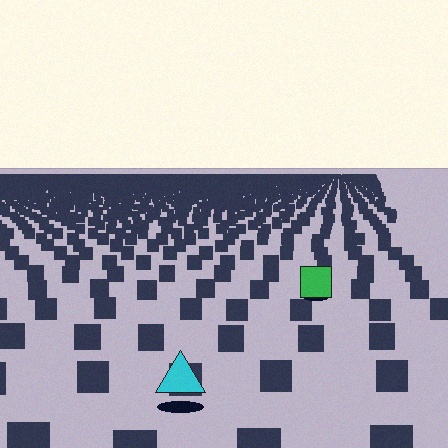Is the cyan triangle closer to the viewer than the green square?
Yes. The cyan triangle is closer — you can tell from the texture gradient: the ground texture is coarser near it.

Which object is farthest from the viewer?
The green square is farthest from the viewer. It appears smaller and the ground texture around it is denser.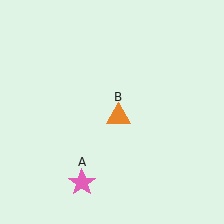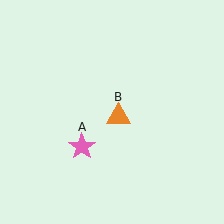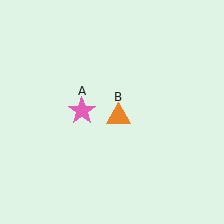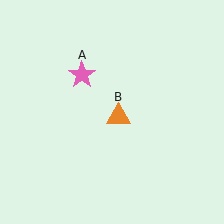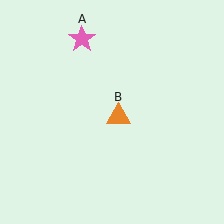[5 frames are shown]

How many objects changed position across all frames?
1 object changed position: pink star (object A).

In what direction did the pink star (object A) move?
The pink star (object A) moved up.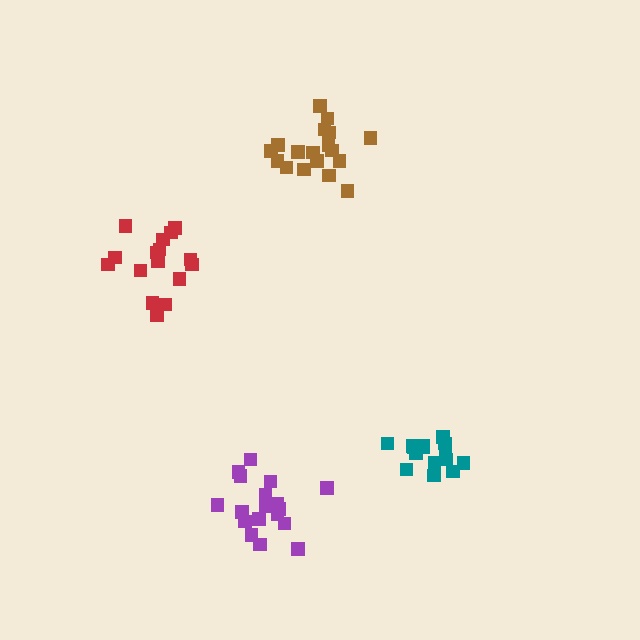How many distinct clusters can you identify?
There are 4 distinct clusters.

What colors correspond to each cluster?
The clusters are colored: red, brown, purple, teal.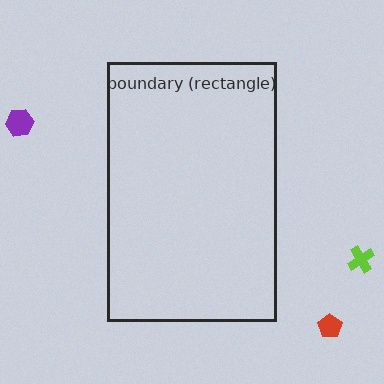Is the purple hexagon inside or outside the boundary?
Outside.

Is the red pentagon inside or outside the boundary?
Outside.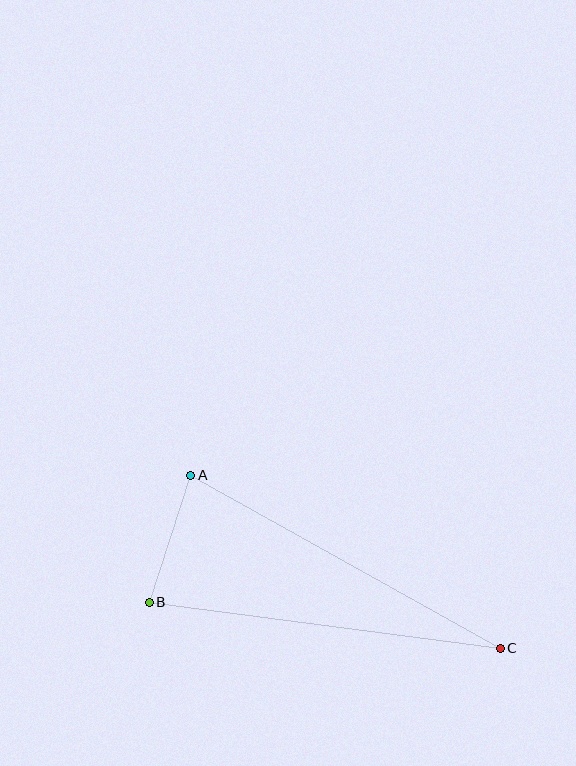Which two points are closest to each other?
Points A and B are closest to each other.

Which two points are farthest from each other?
Points A and C are farthest from each other.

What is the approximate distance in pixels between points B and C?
The distance between B and C is approximately 354 pixels.